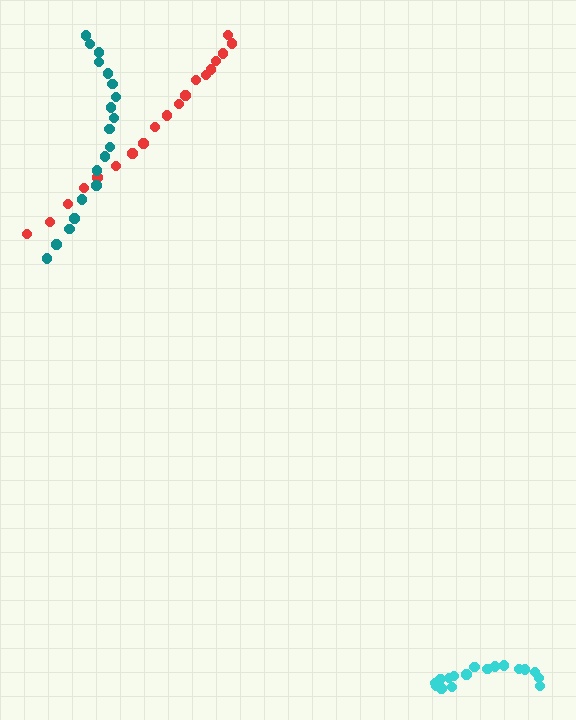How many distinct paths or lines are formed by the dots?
There are 3 distinct paths.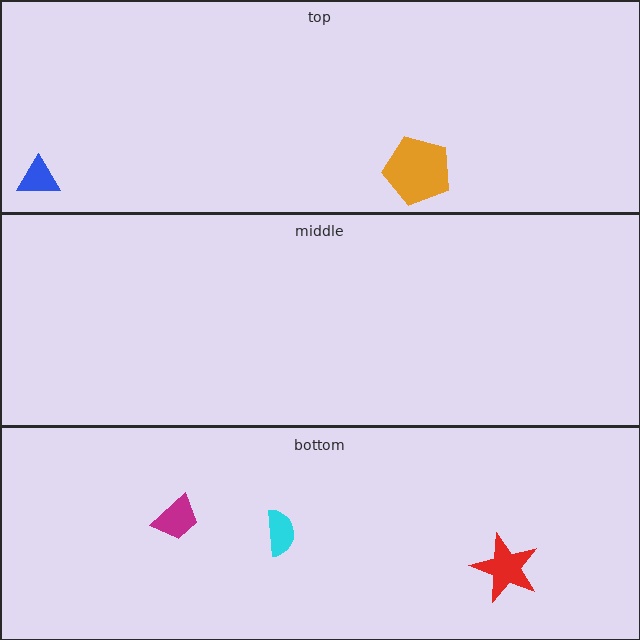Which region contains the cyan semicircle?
The bottom region.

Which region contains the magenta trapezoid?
The bottom region.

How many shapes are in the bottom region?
3.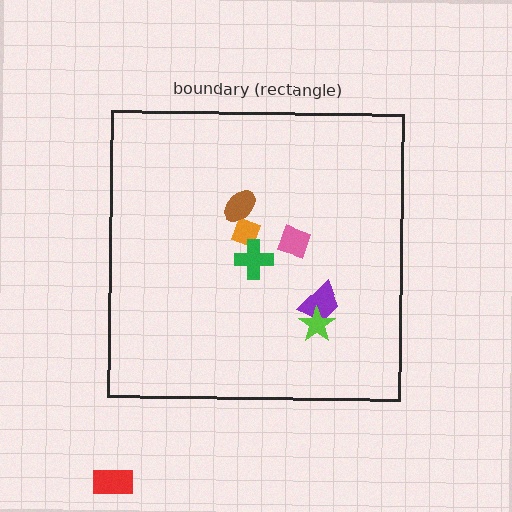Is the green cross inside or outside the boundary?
Inside.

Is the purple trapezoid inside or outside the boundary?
Inside.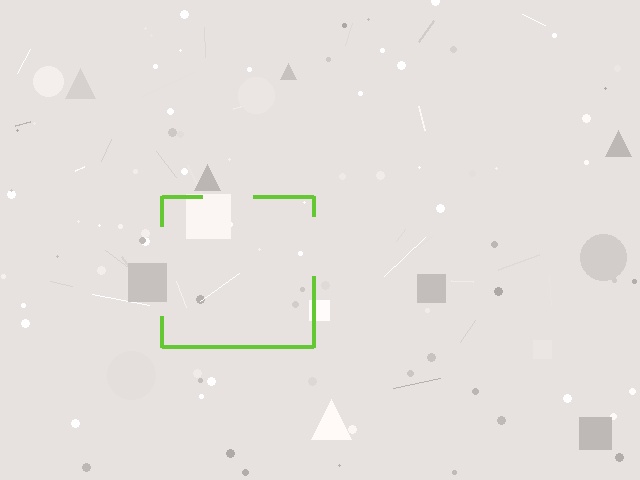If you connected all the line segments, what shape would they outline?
They would outline a square.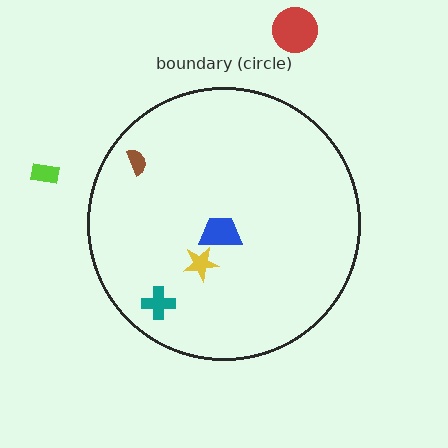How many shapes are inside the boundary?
4 inside, 2 outside.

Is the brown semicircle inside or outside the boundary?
Inside.